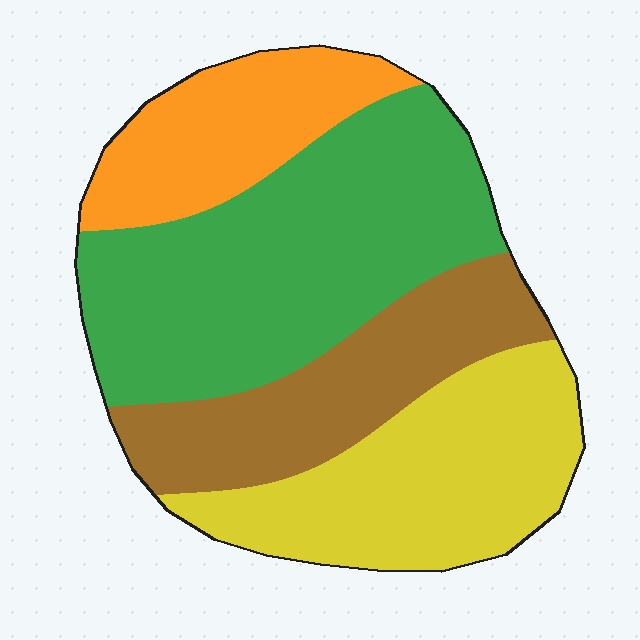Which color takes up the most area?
Green, at roughly 40%.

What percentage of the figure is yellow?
Yellow covers 26% of the figure.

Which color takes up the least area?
Orange, at roughly 15%.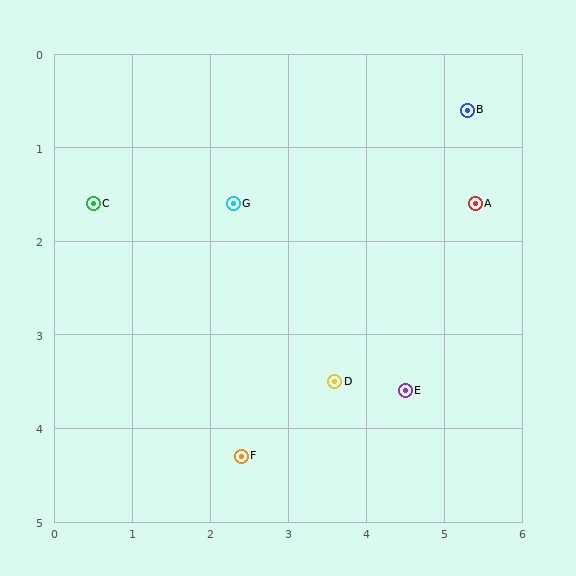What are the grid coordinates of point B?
Point B is at approximately (5.3, 0.6).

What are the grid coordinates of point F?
Point F is at approximately (2.4, 4.3).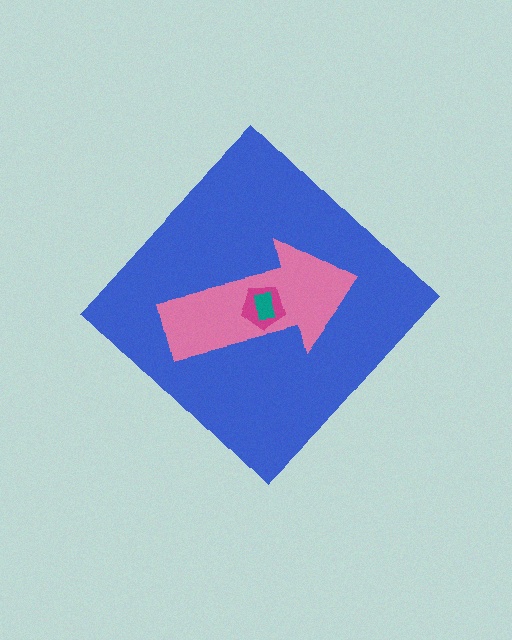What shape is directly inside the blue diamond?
The pink arrow.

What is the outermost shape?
The blue diamond.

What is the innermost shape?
The teal rectangle.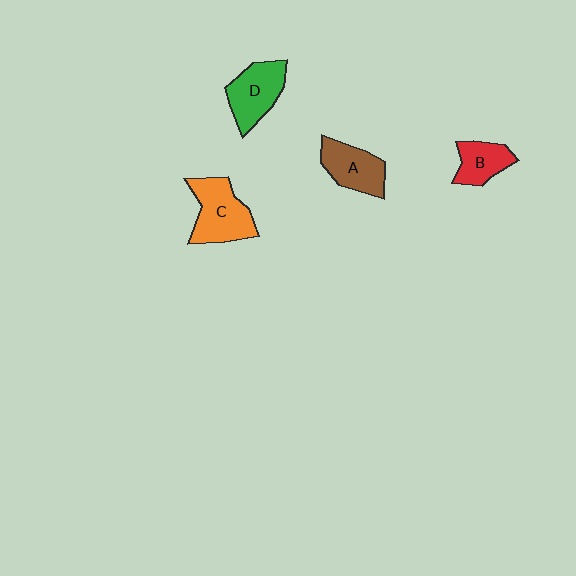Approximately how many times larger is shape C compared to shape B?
Approximately 1.6 times.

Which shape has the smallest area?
Shape B (red).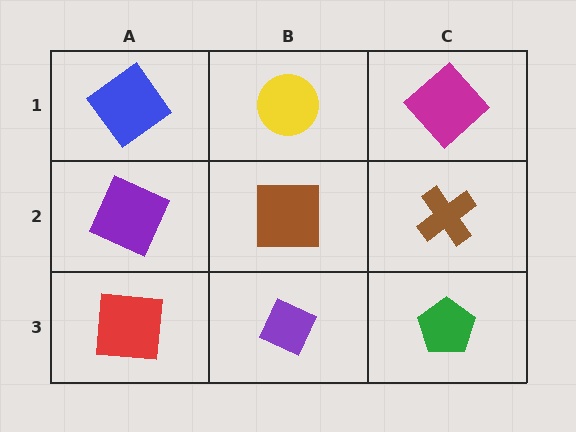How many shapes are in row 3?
3 shapes.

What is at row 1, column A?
A blue diamond.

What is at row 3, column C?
A green pentagon.